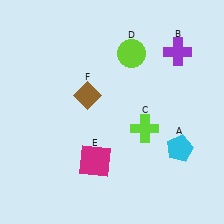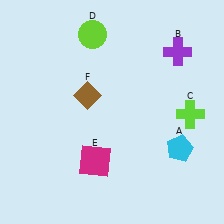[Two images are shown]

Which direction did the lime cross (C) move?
The lime cross (C) moved right.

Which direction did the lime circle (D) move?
The lime circle (D) moved left.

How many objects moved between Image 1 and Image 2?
2 objects moved between the two images.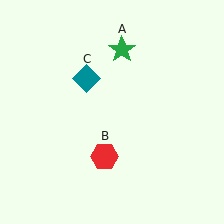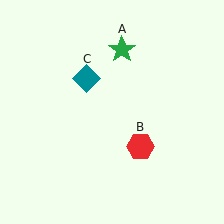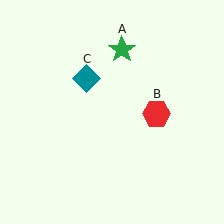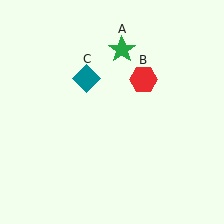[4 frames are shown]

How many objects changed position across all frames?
1 object changed position: red hexagon (object B).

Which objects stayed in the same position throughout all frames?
Green star (object A) and teal diamond (object C) remained stationary.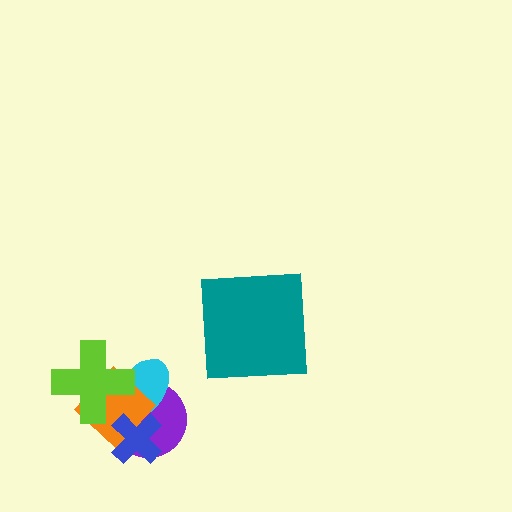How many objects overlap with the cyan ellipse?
4 objects overlap with the cyan ellipse.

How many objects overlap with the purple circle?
4 objects overlap with the purple circle.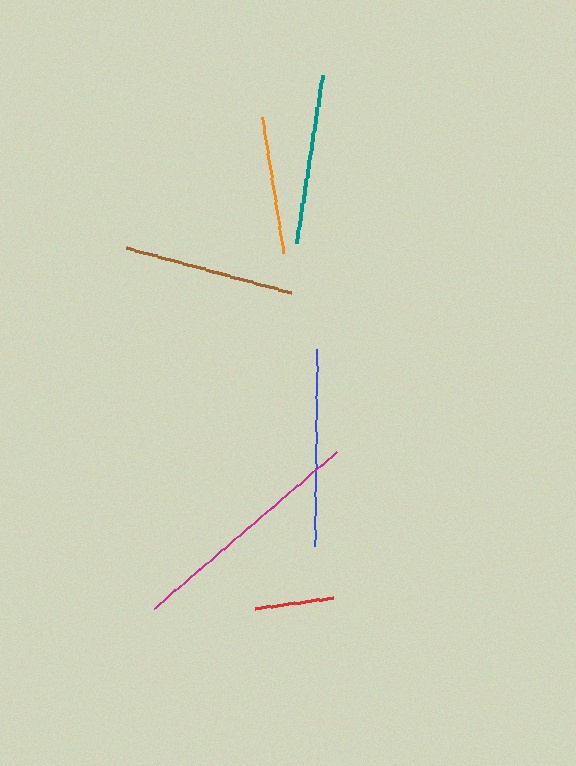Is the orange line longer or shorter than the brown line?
The brown line is longer than the orange line.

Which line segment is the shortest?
The red line is the shortest at approximately 79 pixels.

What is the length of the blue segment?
The blue segment is approximately 198 pixels long.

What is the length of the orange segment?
The orange segment is approximately 138 pixels long.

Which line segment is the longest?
The magenta line is the longest at approximately 241 pixels.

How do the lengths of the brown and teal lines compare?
The brown and teal lines are approximately the same length.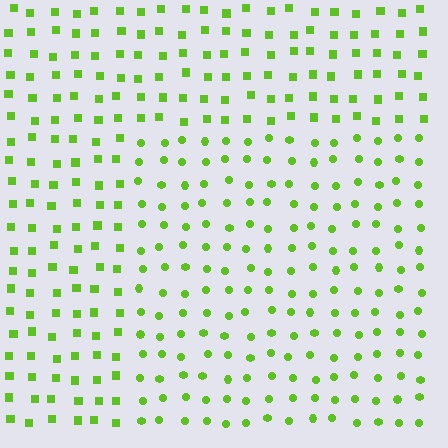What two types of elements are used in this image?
The image uses circles inside the rectangle region and squares outside it.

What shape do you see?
I see a rectangle.